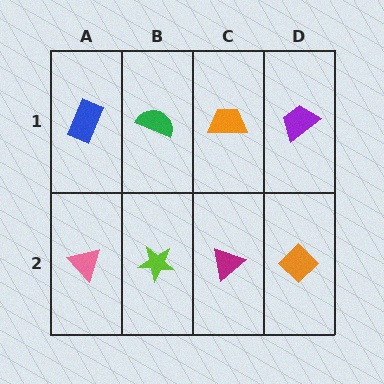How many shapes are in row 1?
4 shapes.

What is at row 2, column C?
A magenta triangle.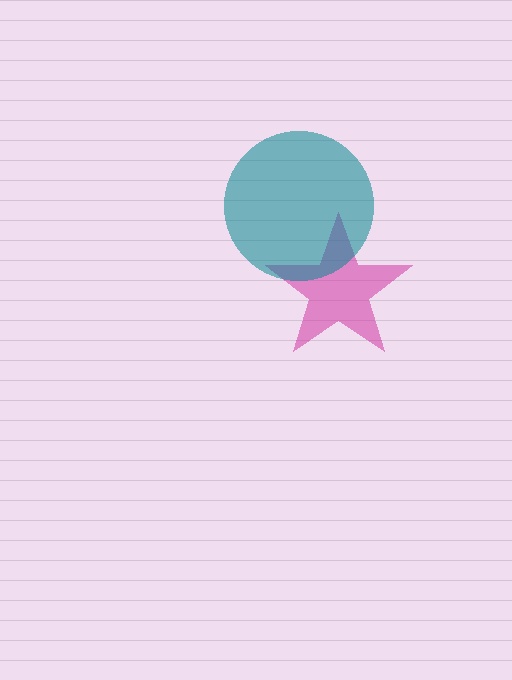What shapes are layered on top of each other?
The layered shapes are: a magenta star, a teal circle.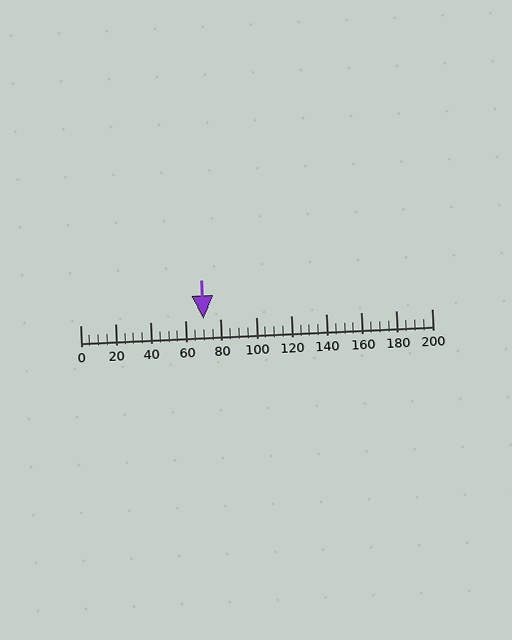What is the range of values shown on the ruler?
The ruler shows values from 0 to 200.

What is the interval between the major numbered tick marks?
The major tick marks are spaced 20 units apart.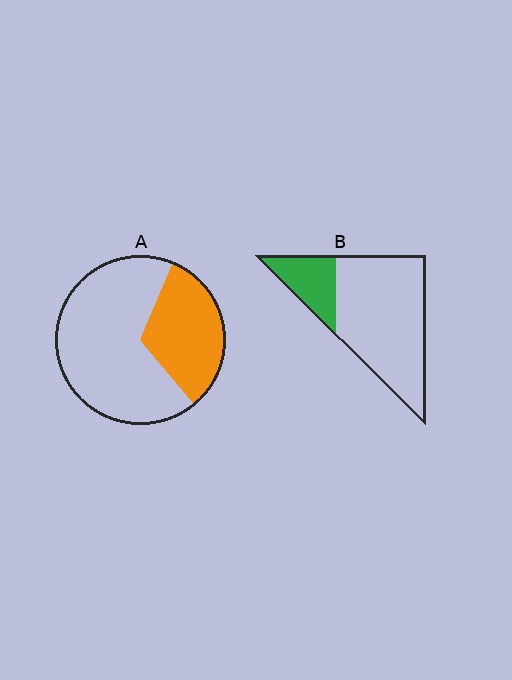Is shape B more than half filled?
No.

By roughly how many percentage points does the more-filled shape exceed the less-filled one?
By roughly 10 percentage points (A over B).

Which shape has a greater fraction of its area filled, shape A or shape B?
Shape A.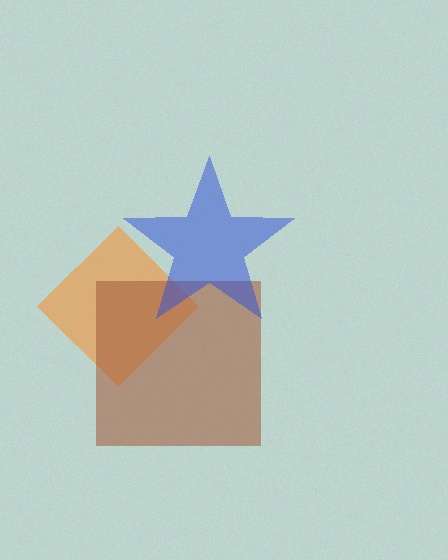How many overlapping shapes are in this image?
There are 3 overlapping shapes in the image.